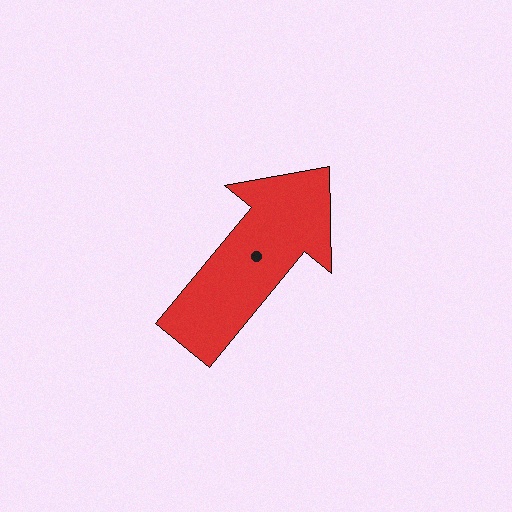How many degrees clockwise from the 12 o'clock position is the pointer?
Approximately 39 degrees.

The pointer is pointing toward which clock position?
Roughly 1 o'clock.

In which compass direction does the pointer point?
Northeast.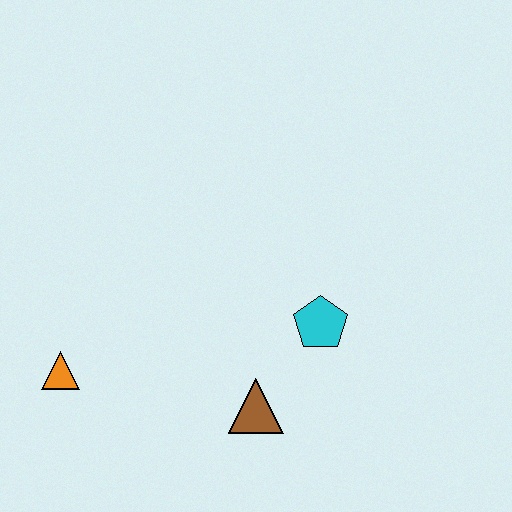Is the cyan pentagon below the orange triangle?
No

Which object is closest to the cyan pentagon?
The brown triangle is closest to the cyan pentagon.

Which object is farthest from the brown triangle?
The orange triangle is farthest from the brown triangle.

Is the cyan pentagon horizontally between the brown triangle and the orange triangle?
No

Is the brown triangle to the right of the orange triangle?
Yes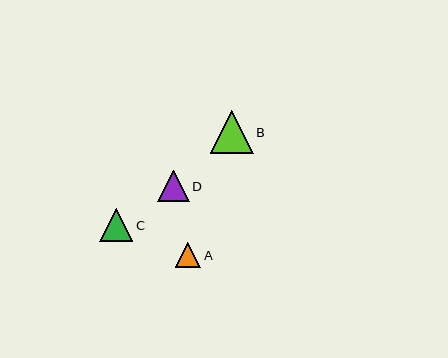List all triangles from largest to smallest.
From largest to smallest: B, C, D, A.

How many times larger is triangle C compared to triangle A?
Triangle C is approximately 1.3 times the size of triangle A.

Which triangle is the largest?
Triangle B is the largest with a size of approximately 42 pixels.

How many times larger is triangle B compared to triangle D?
Triangle B is approximately 1.3 times the size of triangle D.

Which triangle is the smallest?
Triangle A is the smallest with a size of approximately 26 pixels.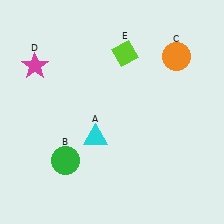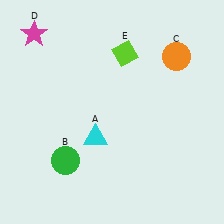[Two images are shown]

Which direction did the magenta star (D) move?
The magenta star (D) moved up.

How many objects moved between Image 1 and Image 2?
1 object moved between the two images.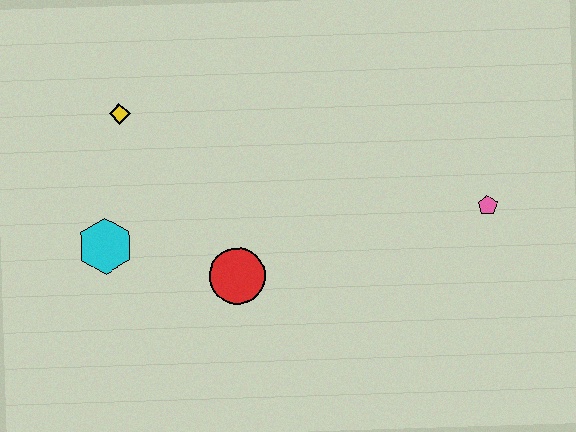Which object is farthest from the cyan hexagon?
The pink pentagon is farthest from the cyan hexagon.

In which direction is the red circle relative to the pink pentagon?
The red circle is to the left of the pink pentagon.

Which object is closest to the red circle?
The cyan hexagon is closest to the red circle.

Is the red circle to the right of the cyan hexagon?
Yes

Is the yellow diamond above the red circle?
Yes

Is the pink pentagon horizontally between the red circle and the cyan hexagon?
No